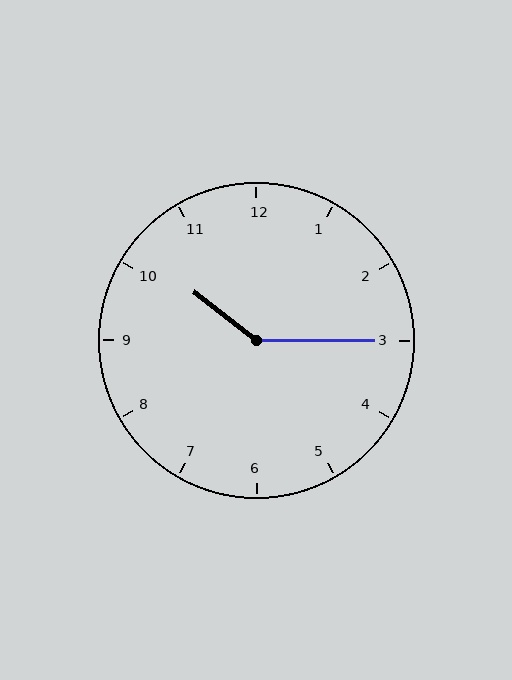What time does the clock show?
10:15.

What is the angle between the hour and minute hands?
Approximately 142 degrees.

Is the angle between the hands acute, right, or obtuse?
It is obtuse.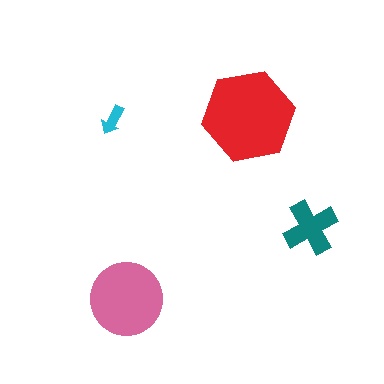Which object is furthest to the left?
The cyan arrow is leftmost.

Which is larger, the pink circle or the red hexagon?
The red hexagon.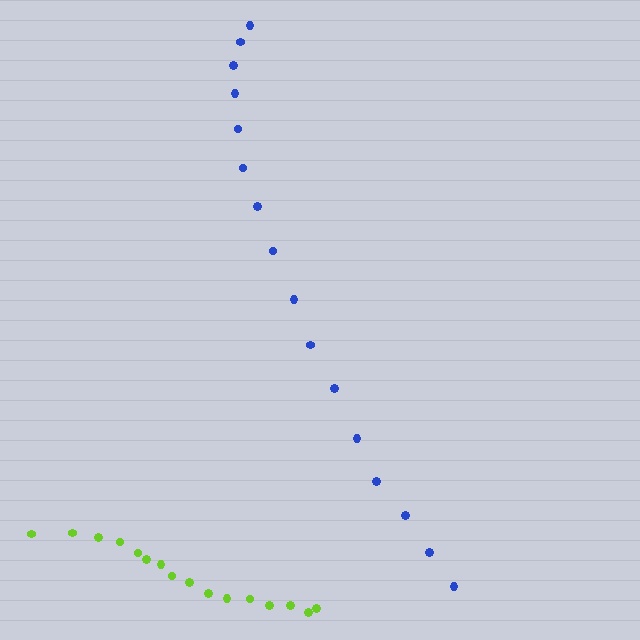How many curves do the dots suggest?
There are 2 distinct paths.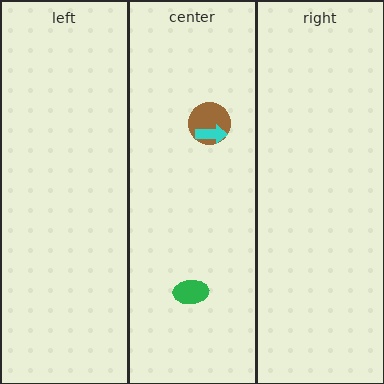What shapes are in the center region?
The brown circle, the cyan arrow, the green ellipse.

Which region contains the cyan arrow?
The center region.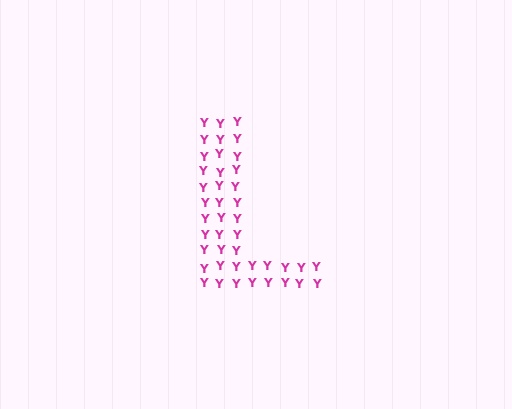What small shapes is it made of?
It is made of small letter Y's.